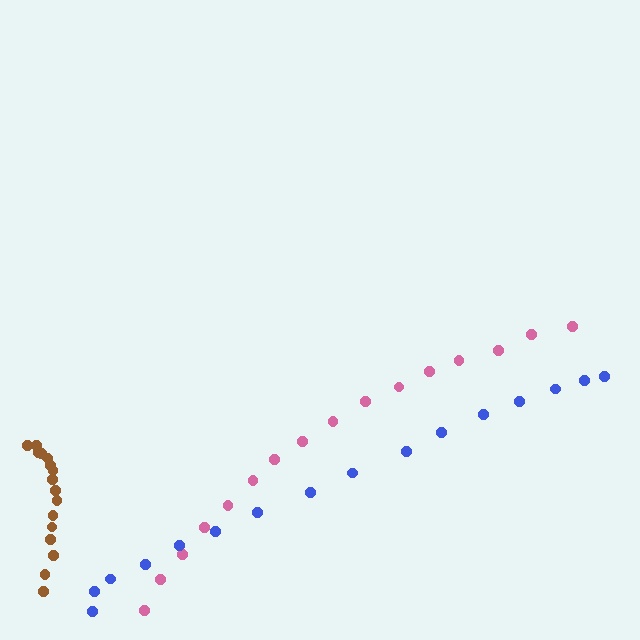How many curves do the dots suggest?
There are 3 distinct paths.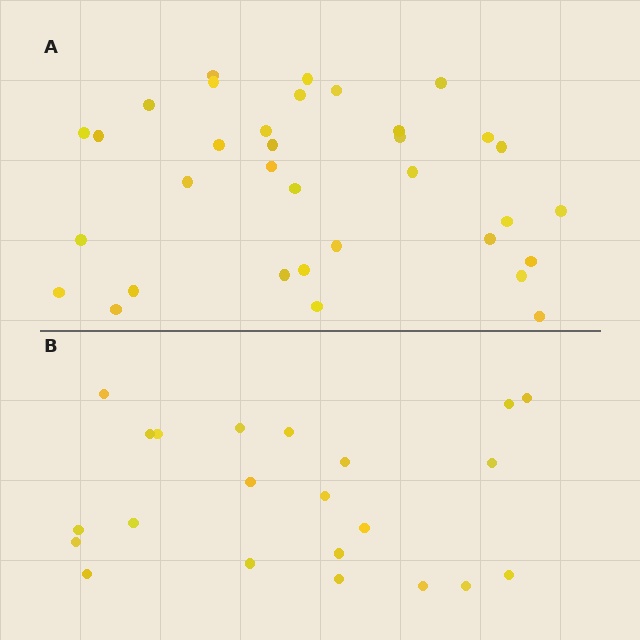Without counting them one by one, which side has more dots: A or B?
Region A (the top region) has more dots.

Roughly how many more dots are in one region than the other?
Region A has roughly 12 or so more dots than region B.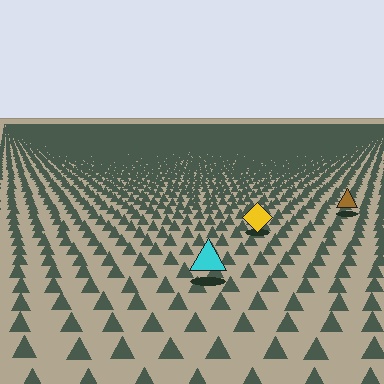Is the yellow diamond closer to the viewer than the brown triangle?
Yes. The yellow diamond is closer — you can tell from the texture gradient: the ground texture is coarser near it.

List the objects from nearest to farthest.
From nearest to farthest: the cyan triangle, the yellow diamond, the brown triangle.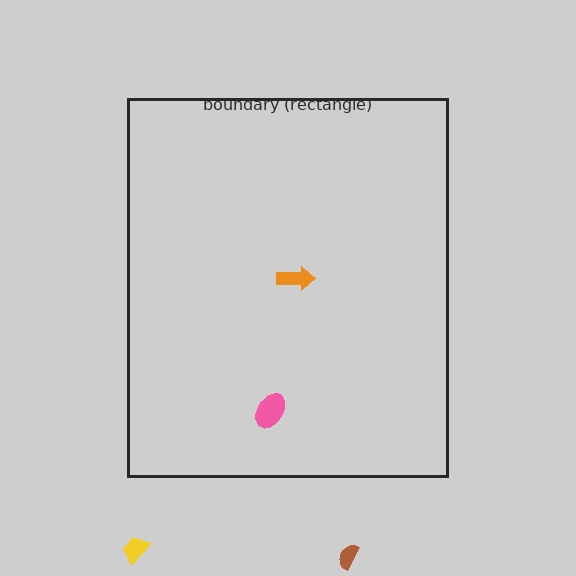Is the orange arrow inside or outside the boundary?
Inside.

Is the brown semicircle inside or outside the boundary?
Outside.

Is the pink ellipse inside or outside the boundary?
Inside.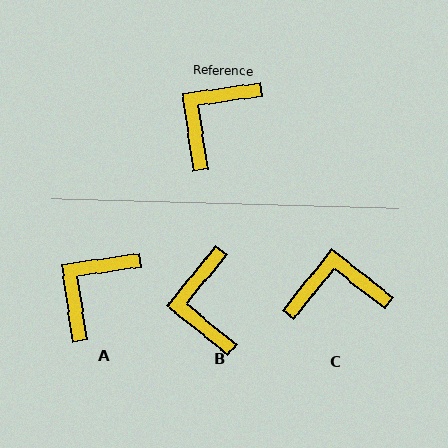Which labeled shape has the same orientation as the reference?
A.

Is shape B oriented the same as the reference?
No, it is off by about 43 degrees.